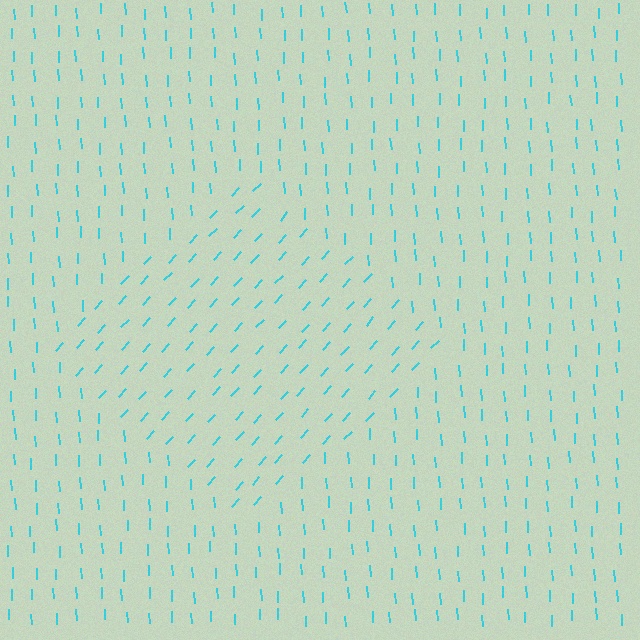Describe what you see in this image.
The image is filled with small cyan line segments. A diamond region in the image has lines oriented differently from the surrounding lines, creating a visible texture boundary.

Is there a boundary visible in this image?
Yes, there is a texture boundary formed by a change in line orientation.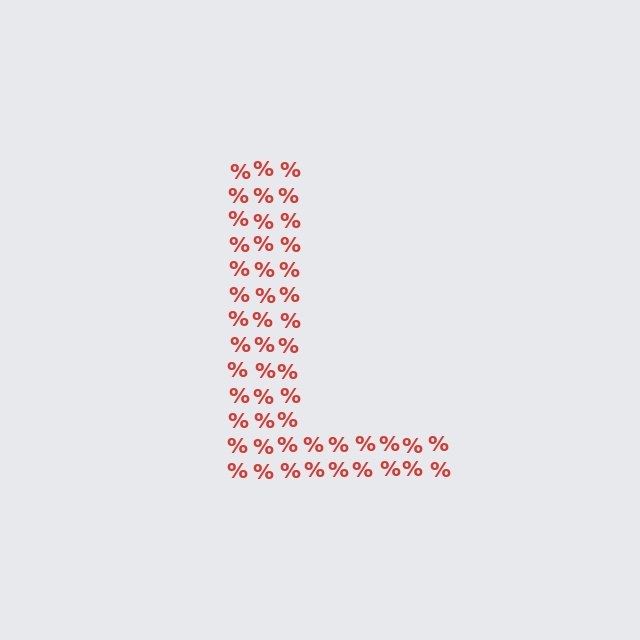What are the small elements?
The small elements are percent signs.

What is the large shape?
The large shape is the letter L.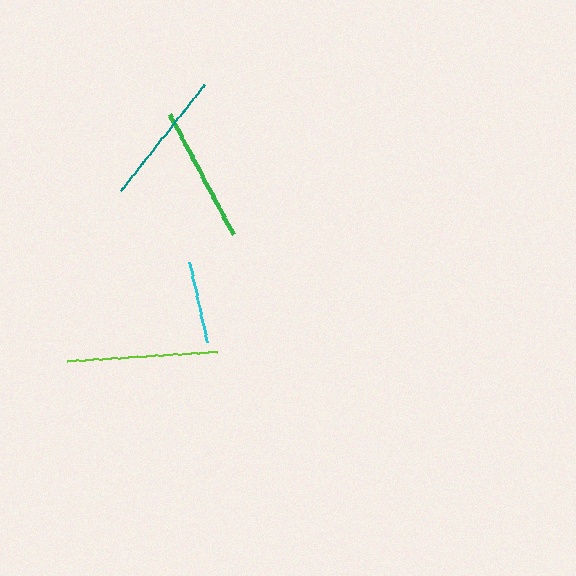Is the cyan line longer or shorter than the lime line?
The lime line is longer than the cyan line.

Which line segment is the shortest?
The cyan line is the shortest at approximately 82 pixels.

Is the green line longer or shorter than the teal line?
The green line is longer than the teal line.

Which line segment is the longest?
The lime line is the longest at approximately 149 pixels.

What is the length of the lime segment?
The lime segment is approximately 149 pixels long.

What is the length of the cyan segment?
The cyan segment is approximately 82 pixels long.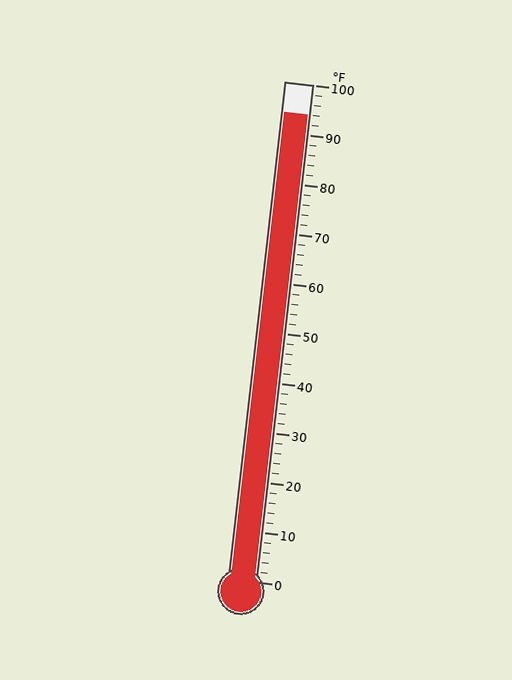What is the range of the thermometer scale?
The thermometer scale ranges from 0°F to 100°F.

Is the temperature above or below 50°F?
The temperature is above 50°F.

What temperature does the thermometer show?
The thermometer shows approximately 94°F.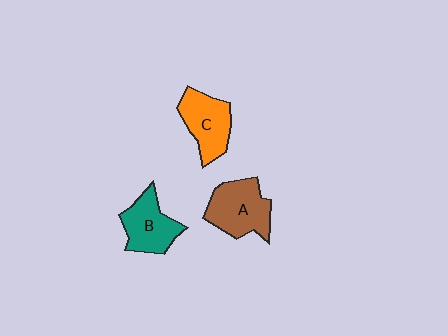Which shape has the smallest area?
Shape B (teal).